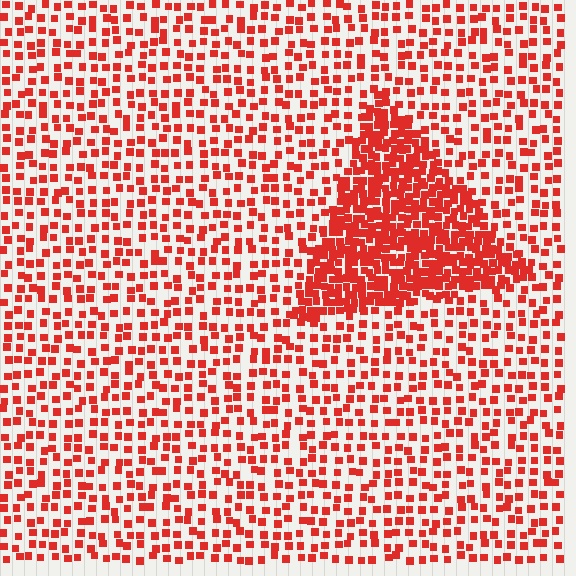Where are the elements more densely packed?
The elements are more densely packed inside the triangle boundary.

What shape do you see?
I see a triangle.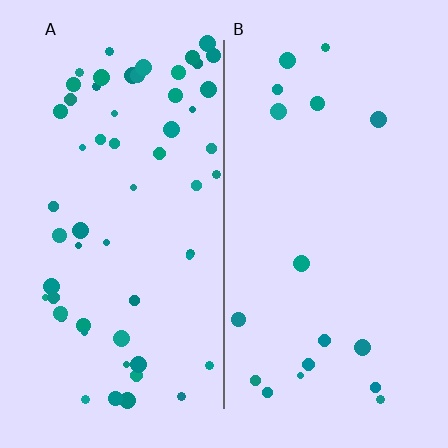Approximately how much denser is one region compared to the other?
Approximately 3.3× — region A over region B.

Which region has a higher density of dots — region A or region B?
A (the left).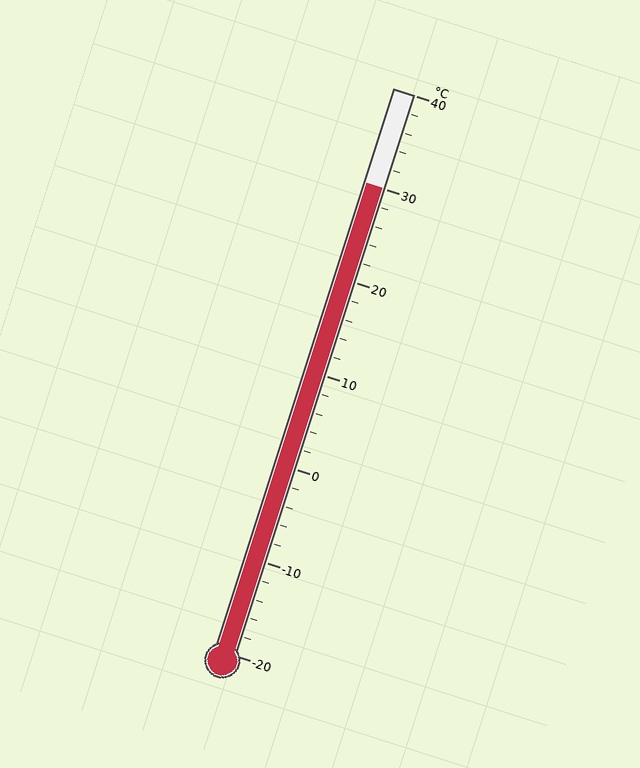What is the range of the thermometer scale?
The thermometer scale ranges from -20°C to 40°C.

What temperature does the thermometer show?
The thermometer shows approximately 30°C.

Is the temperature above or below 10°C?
The temperature is above 10°C.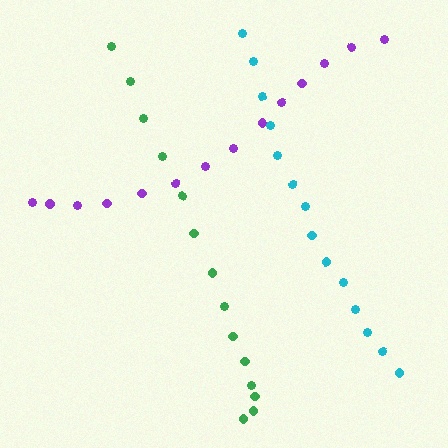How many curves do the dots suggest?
There are 3 distinct paths.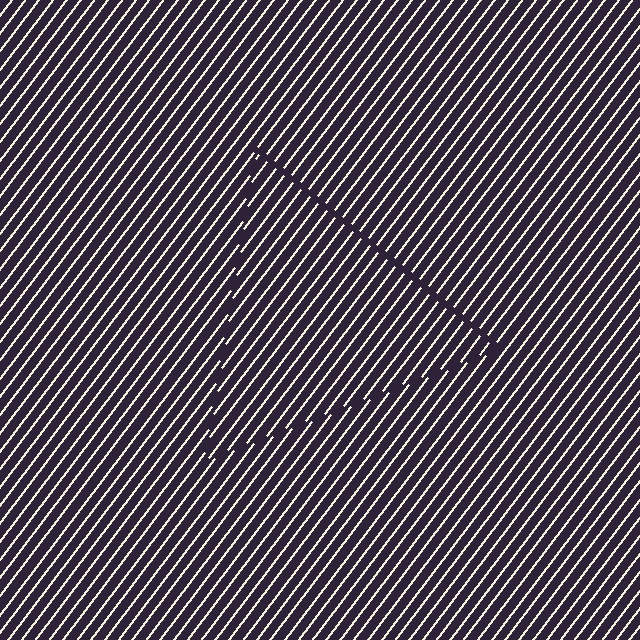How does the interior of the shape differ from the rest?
The interior of the shape contains the same grating, shifted by half a period — the contour is defined by the phase discontinuity where line-ends from the inner and outer gratings abut.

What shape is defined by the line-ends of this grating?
An illusory triangle. The interior of the shape contains the same grating, shifted by half a period — the contour is defined by the phase discontinuity where line-ends from the inner and outer gratings abut.